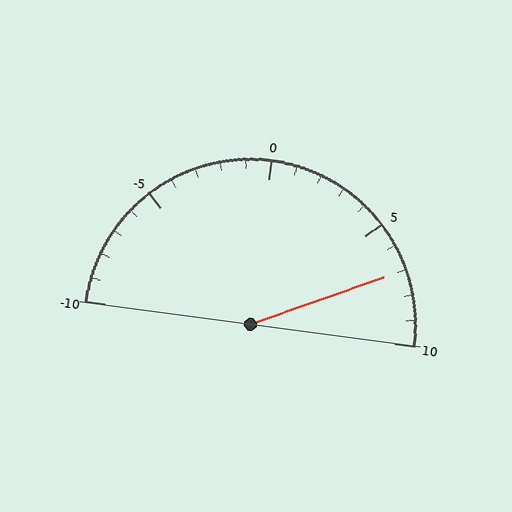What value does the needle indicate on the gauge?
The needle indicates approximately 7.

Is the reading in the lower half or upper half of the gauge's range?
The reading is in the upper half of the range (-10 to 10).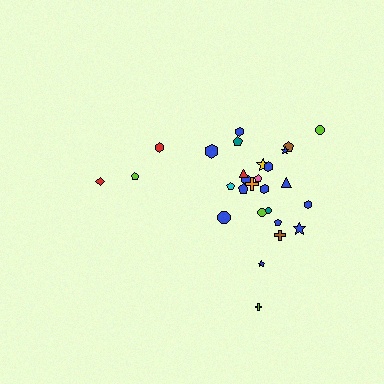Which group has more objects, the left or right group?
The right group.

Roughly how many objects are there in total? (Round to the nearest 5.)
Roughly 30 objects in total.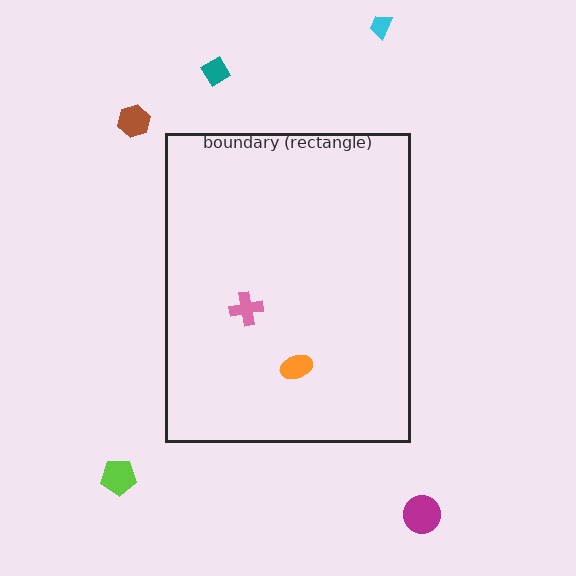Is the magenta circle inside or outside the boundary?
Outside.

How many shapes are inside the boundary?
2 inside, 5 outside.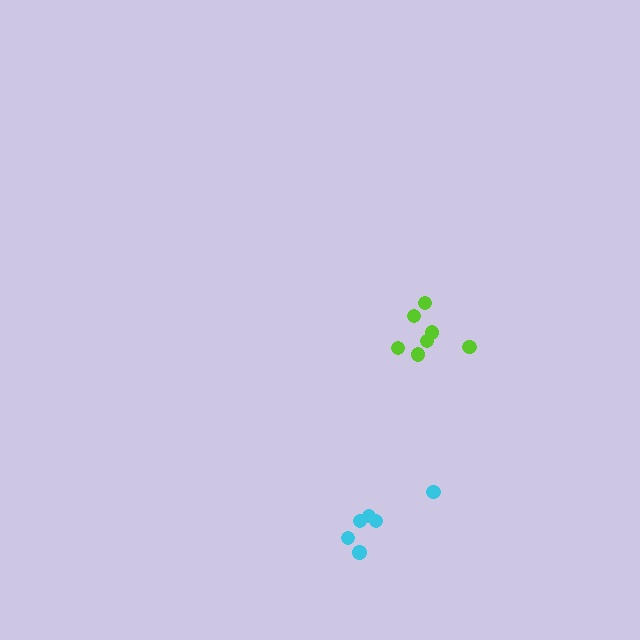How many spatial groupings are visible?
There are 2 spatial groupings.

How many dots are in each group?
Group 1: 6 dots, Group 2: 7 dots (13 total).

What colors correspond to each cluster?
The clusters are colored: cyan, lime.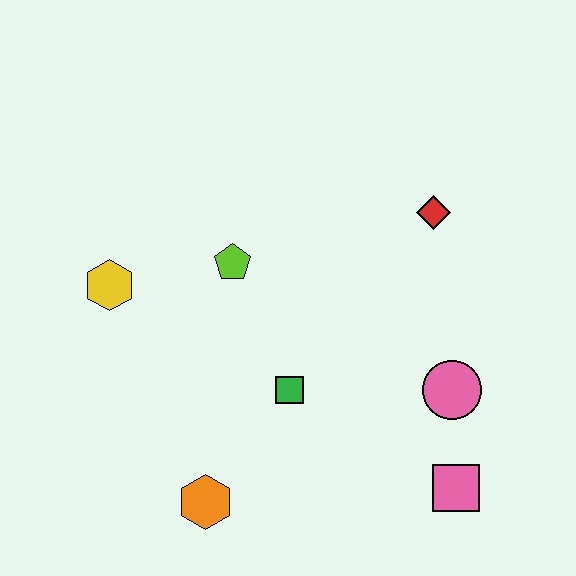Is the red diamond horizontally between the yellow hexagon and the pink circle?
Yes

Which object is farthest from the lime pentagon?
The pink square is farthest from the lime pentagon.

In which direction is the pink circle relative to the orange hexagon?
The pink circle is to the right of the orange hexagon.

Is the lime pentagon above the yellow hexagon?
Yes